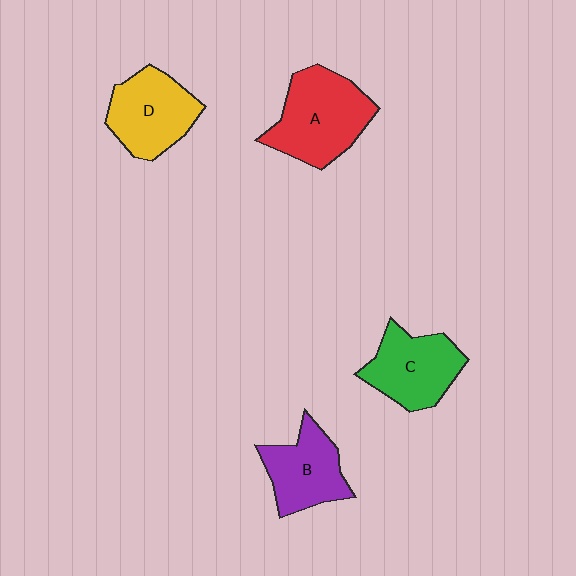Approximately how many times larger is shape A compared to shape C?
Approximately 1.2 times.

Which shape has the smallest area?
Shape B (purple).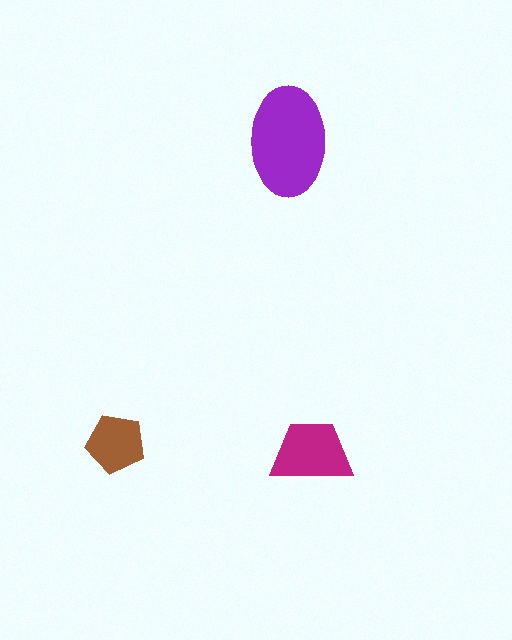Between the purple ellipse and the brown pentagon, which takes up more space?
The purple ellipse.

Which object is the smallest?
The brown pentagon.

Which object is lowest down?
The magenta trapezoid is bottommost.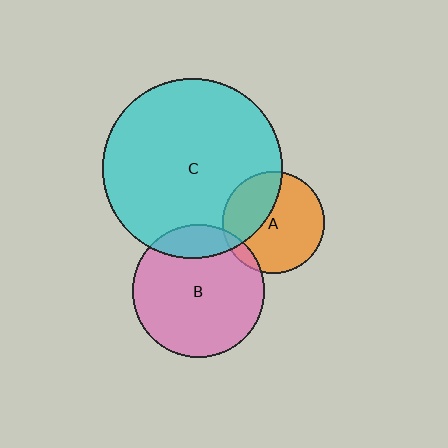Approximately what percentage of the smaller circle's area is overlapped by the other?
Approximately 15%.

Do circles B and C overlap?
Yes.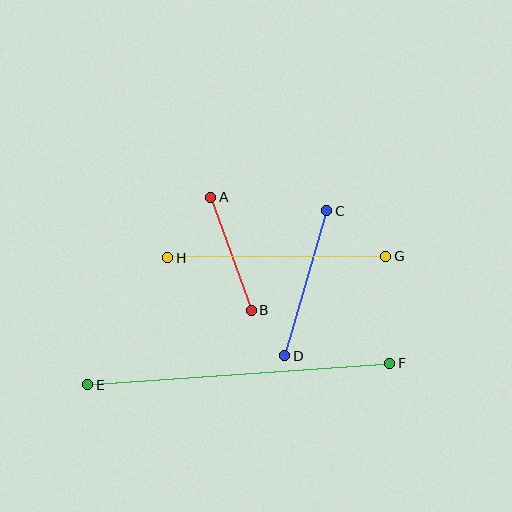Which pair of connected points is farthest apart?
Points E and F are farthest apart.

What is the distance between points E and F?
The distance is approximately 303 pixels.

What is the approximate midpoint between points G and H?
The midpoint is at approximately (277, 257) pixels.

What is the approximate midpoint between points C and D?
The midpoint is at approximately (306, 283) pixels.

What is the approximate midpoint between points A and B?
The midpoint is at approximately (231, 254) pixels.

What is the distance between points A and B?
The distance is approximately 120 pixels.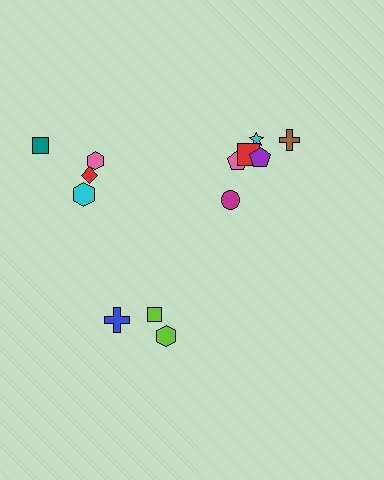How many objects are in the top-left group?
There are 4 objects.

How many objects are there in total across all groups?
There are 13 objects.